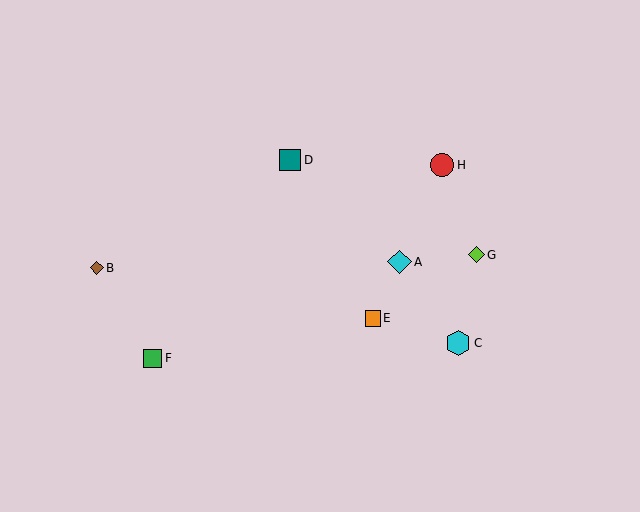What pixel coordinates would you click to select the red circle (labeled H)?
Click at (442, 165) to select the red circle H.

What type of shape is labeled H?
Shape H is a red circle.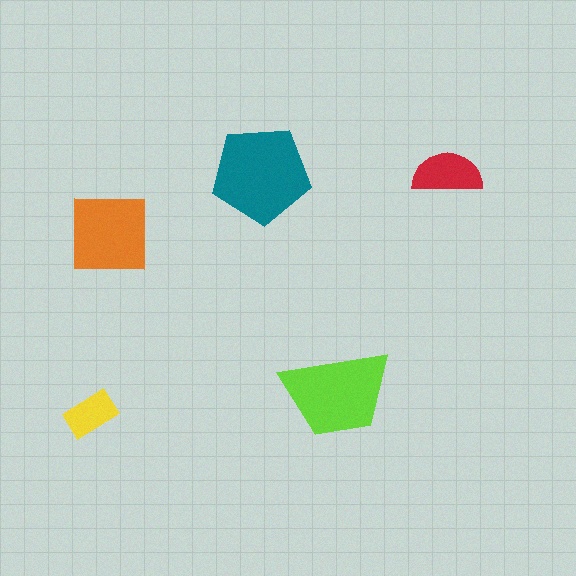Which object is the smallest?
The yellow rectangle.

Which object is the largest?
The teal pentagon.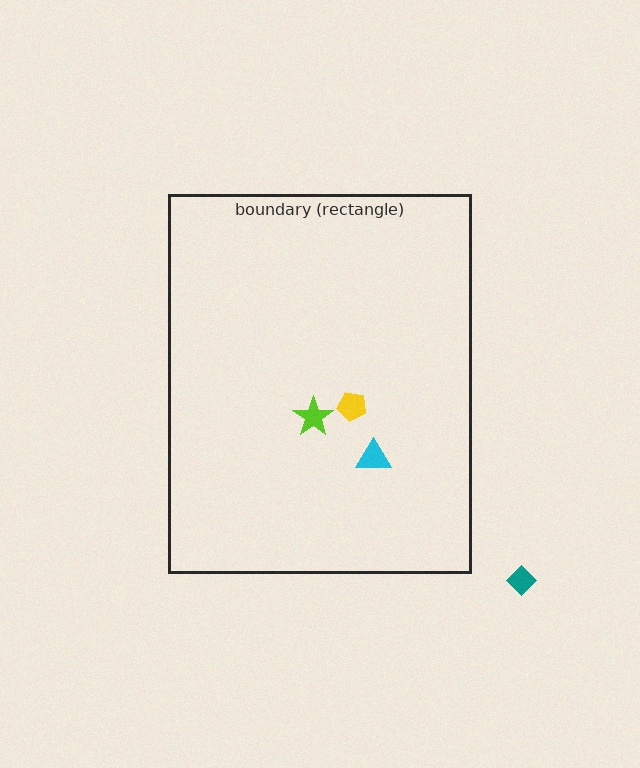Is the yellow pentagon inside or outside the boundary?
Inside.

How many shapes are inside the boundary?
3 inside, 1 outside.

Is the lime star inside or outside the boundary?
Inside.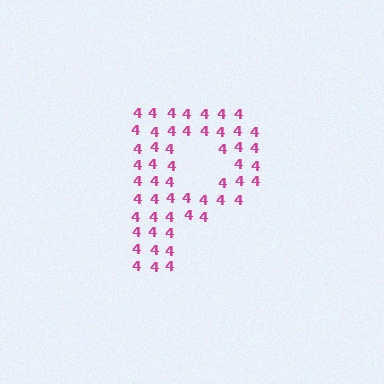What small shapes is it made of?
It is made of small digit 4's.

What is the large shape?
The large shape is the letter P.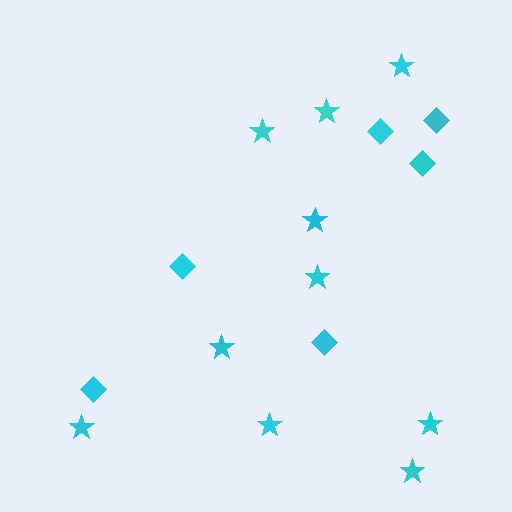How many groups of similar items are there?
There are 2 groups: one group of stars (10) and one group of diamonds (6).